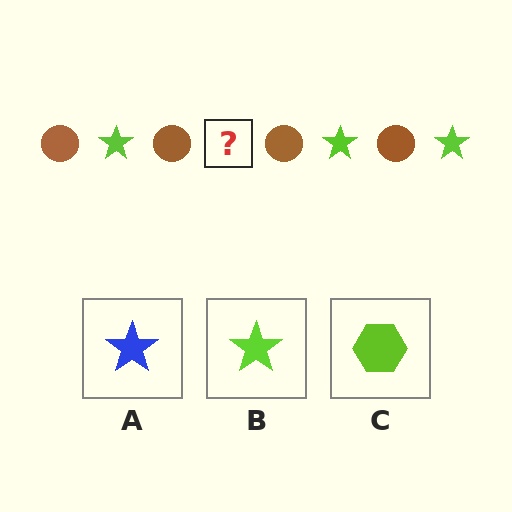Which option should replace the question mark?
Option B.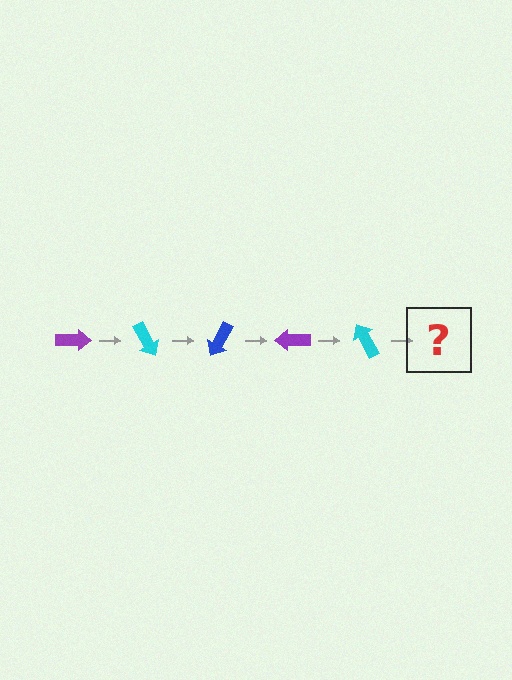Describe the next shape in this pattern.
It should be a blue arrow, rotated 300 degrees from the start.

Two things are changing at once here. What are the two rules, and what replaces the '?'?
The two rules are that it rotates 60 degrees each step and the color cycles through purple, cyan, and blue. The '?' should be a blue arrow, rotated 300 degrees from the start.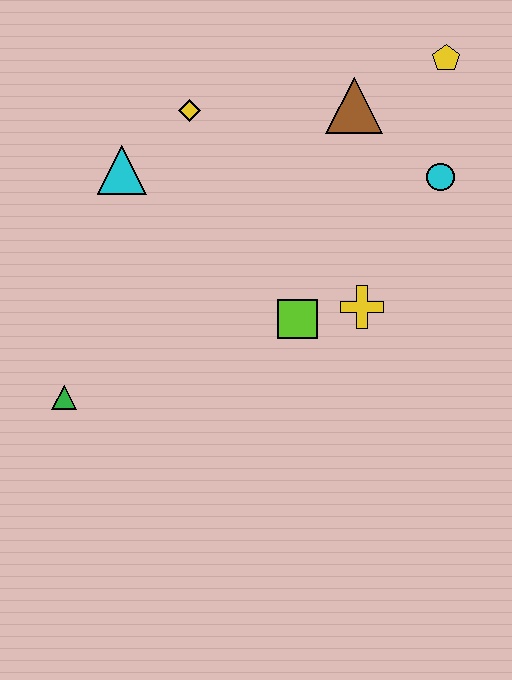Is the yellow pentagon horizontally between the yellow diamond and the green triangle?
No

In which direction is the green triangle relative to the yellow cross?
The green triangle is to the left of the yellow cross.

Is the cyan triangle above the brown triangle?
No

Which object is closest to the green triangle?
The cyan triangle is closest to the green triangle.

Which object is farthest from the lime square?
The yellow pentagon is farthest from the lime square.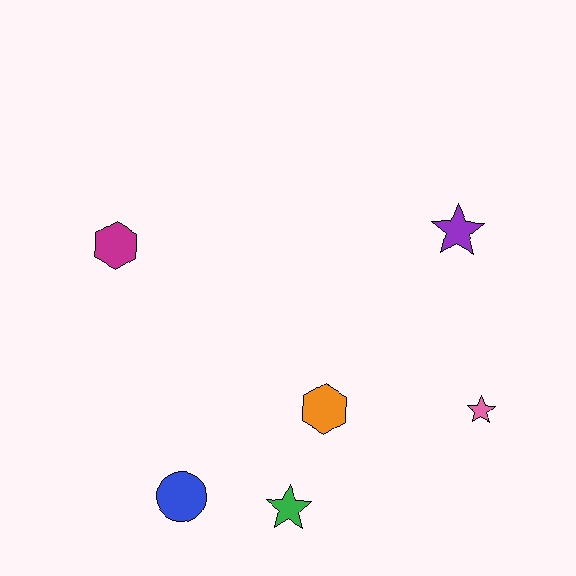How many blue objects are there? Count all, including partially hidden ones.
There is 1 blue object.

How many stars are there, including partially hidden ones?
There are 3 stars.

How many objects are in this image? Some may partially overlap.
There are 6 objects.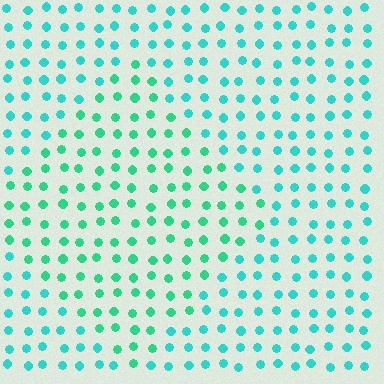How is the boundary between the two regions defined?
The boundary is defined purely by a slight shift in hue (about 24 degrees). Spacing, size, and orientation are identical on both sides.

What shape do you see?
I see a diamond.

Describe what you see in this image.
The image is filled with small cyan elements in a uniform arrangement. A diamond-shaped region is visible where the elements are tinted to a slightly different hue, forming a subtle color boundary.